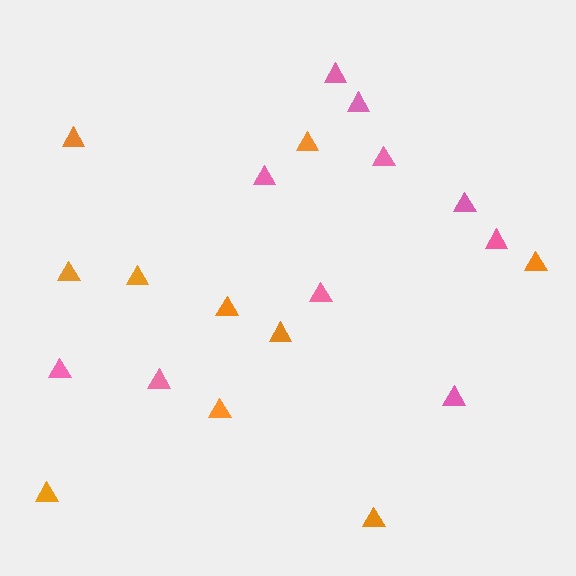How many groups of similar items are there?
There are 2 groups: one group of pink triangles (10) and one group of orange triangles (10).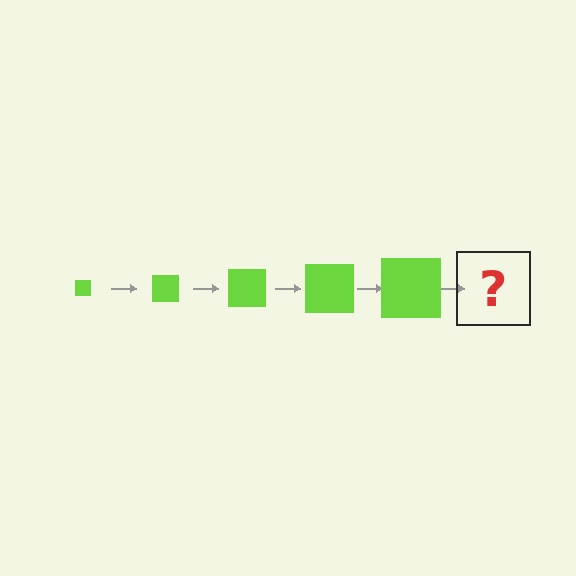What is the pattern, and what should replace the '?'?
The pattern is that the square gets progressively larger each step. The '?' should be a lime square, larger than the previous one.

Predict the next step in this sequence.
The next step is a lime square, larger than the previous one.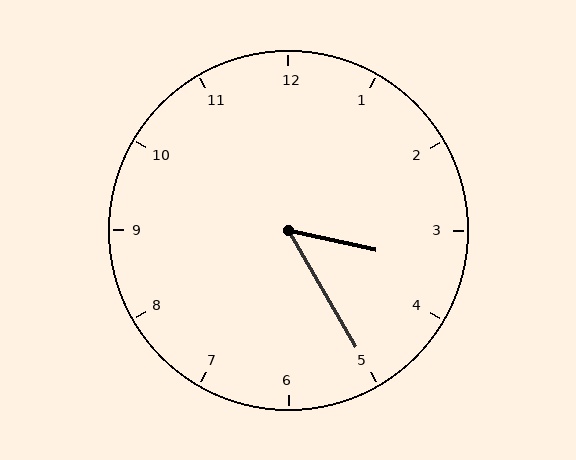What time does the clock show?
3:25.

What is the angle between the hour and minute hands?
Approximately 48 degrees.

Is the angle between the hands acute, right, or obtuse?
It is acute.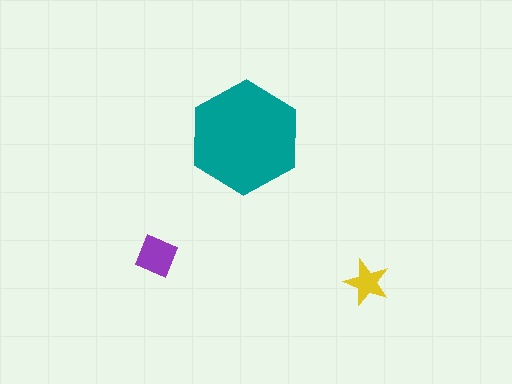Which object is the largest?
The teal hexagon.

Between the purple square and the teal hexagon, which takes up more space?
The teal hexagon.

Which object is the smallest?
The yellow star.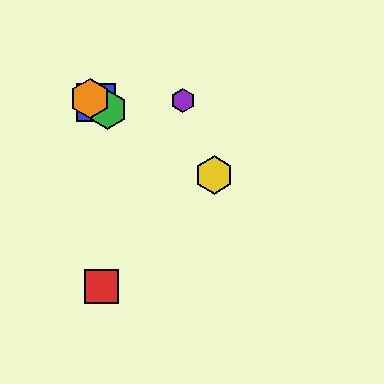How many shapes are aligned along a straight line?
4 shapes (the blue square, the green hexagon, the yellow hexagon, the orange hexagon) are aligned along a straight line.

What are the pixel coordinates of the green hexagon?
The green hexagon is at (108, 110).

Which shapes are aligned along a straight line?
The blue square, the green hexagon, the yellow hexagon, the orange hexagon are aligned along a straight line.